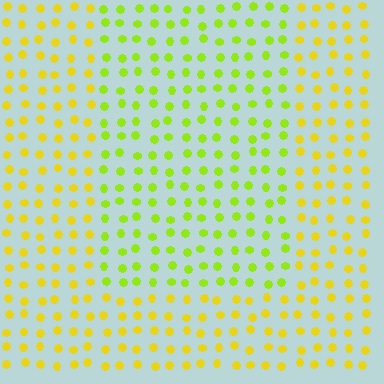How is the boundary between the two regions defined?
The boundary is defined purely by a slight shift in hue (about 31 degrees). Spacing, size, and orientation are identical on both sides.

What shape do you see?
I see a rectangle.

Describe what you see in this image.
The image is filled with small yellow elements in a uniform arrangement. A rectangle-shaped region is visible where the elements are tinted to a slightly different hue, forming a subtle color boundary.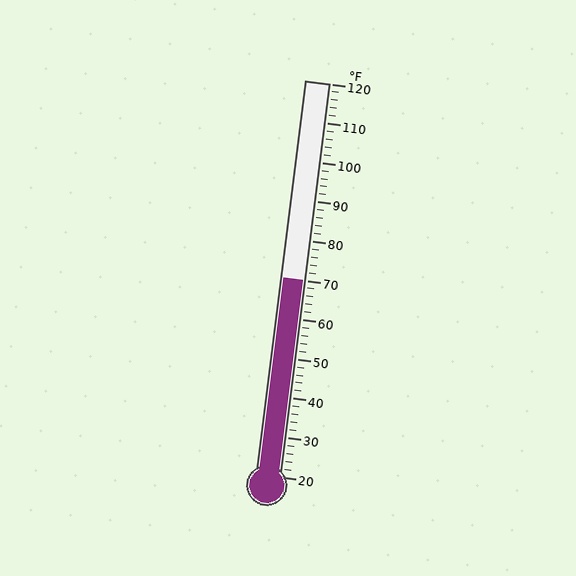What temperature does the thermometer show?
The thermometer shows approximately 70°F.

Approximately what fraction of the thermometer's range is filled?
The thermometer is filled to approximately 50% of its range.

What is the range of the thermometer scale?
The thermometer scale ranges from 20°F to 120°F.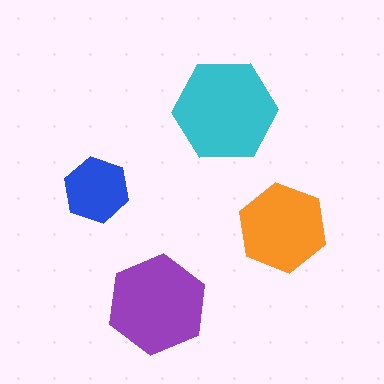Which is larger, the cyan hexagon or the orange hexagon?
The cyan one.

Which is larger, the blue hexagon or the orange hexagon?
The orange one.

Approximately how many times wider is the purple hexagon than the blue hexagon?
About 1.5 times wider.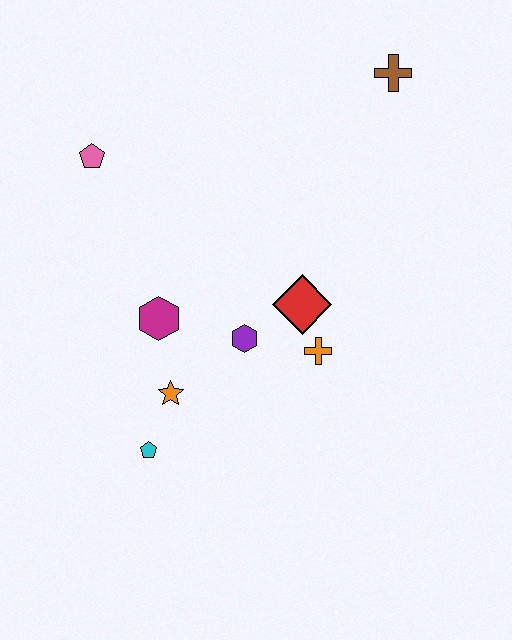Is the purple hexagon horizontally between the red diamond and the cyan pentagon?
Yes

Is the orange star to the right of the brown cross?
No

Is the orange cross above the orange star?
Yes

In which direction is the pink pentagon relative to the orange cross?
The pink pentagon is to the left of the orange cross.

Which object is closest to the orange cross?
The red diamond is closest to the orange cross.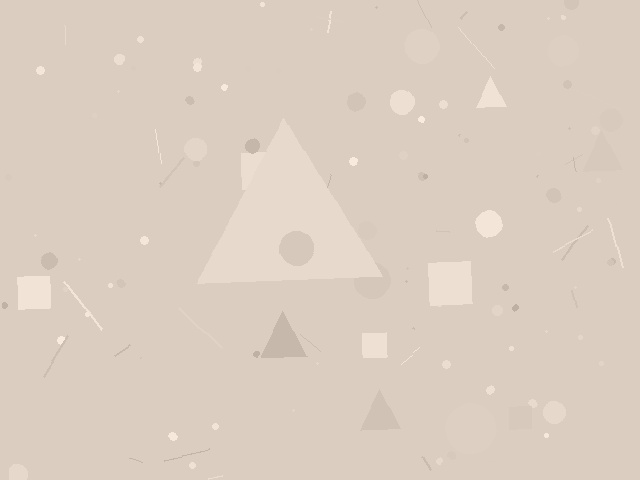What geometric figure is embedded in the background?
A triangle is embedded in the background.